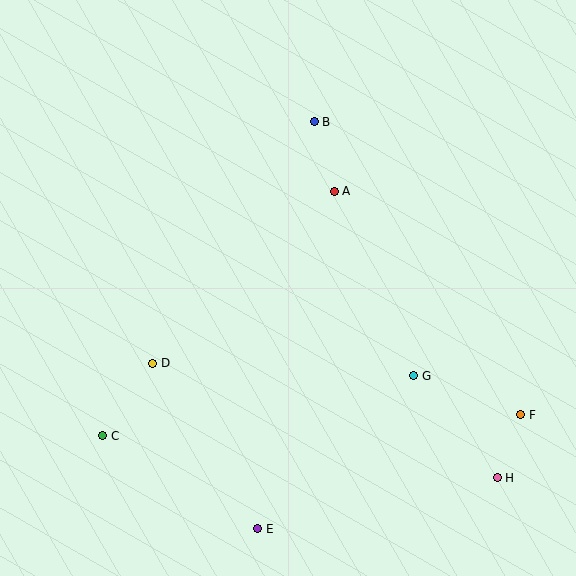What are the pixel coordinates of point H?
Point H is at (497, 478).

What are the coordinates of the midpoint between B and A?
The midpoint between B and A is at (324, 156).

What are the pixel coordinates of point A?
Point A is at (334, 191).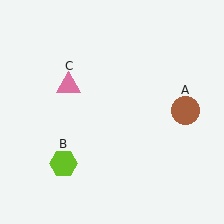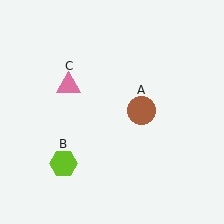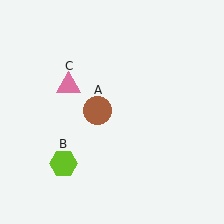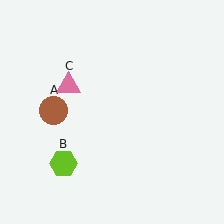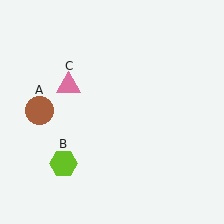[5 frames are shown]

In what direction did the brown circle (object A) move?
The brown circle (object A) moved left.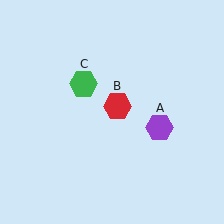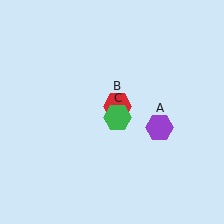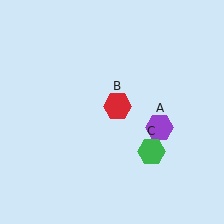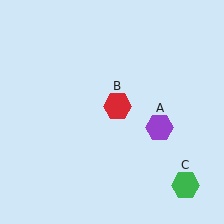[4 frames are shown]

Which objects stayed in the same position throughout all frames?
Purple hexagon (object A) and red hexagon (object B) remained stationary.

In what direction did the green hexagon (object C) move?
The green hexagon (object C) moved down and to the right.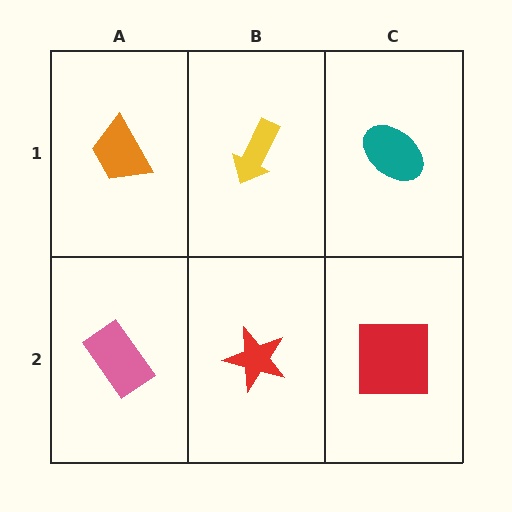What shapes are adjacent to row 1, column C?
A red square (row 2, column C), a yellow arrow (row 1, column B).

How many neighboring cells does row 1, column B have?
3.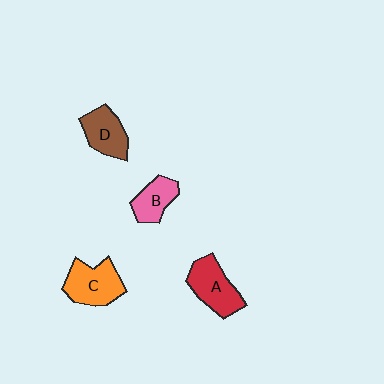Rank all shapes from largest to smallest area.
From largest to smallest: C (orange), A (red), D (brown), B (pink).